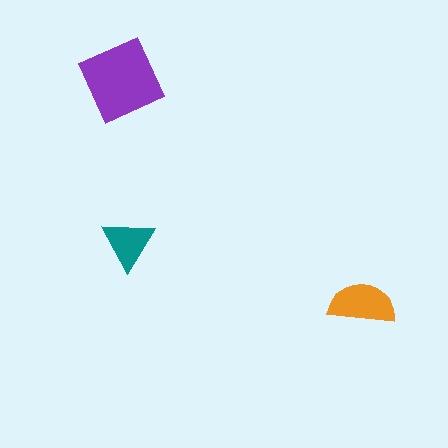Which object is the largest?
The purple diamond.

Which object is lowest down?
The orange semicircle is bottommost.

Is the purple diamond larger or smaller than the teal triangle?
Larger.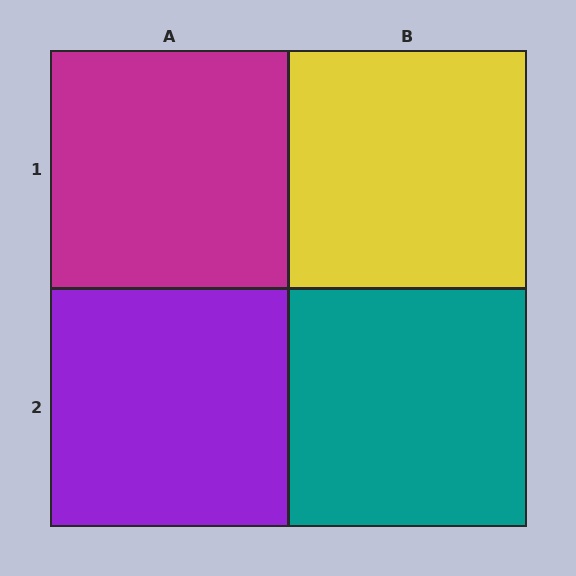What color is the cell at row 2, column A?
Purple.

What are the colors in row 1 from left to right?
Magenta, yellow.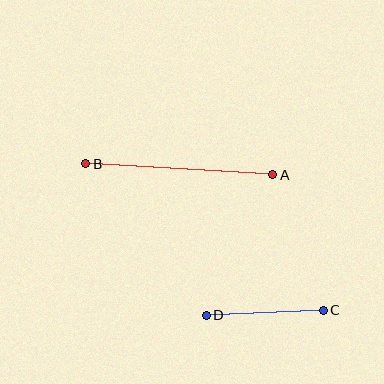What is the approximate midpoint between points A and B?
The midpoint is at approximately (179, 169) pixels.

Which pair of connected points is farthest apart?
Points A and B are farthest apart.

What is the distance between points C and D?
The distance is approximately 117 pixels.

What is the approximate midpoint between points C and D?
The midpoint is at approximately (265, 313) pixels.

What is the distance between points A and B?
The distance is approximately 187 pixels.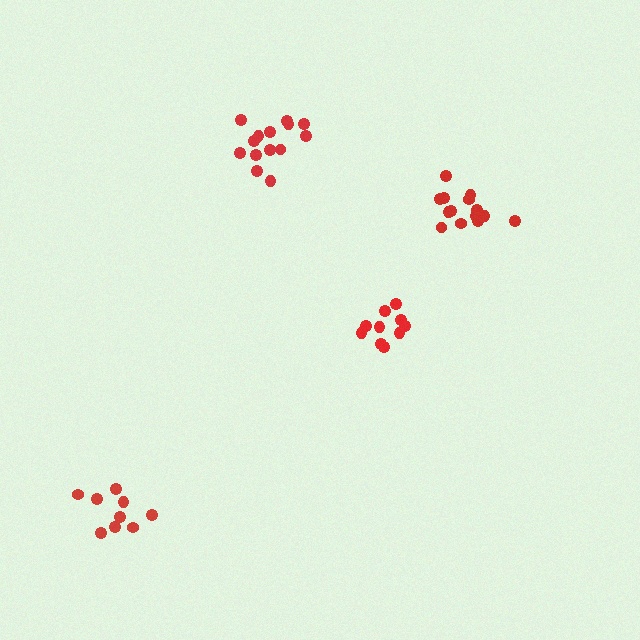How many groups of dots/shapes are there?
There are 4 groups.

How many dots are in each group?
Group 1: 14 dots, Group 2: 9 dots, Group 3: 14 dots, Group 4: 10 dots (47 total).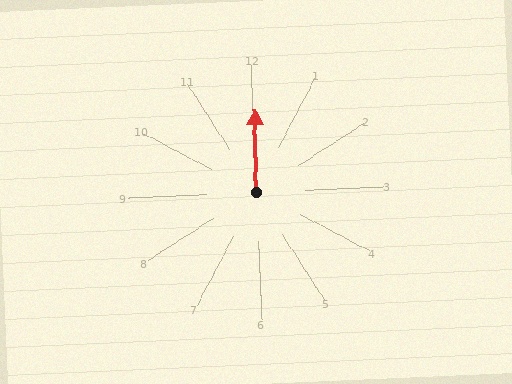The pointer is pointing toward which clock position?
Roughly 12 o'clock.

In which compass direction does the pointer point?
North.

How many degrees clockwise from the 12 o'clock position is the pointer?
Approximately 2 degrees.